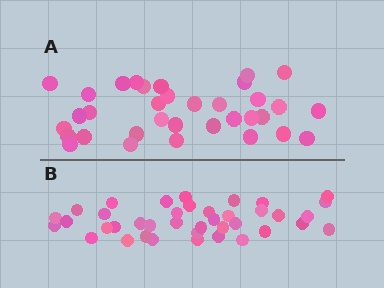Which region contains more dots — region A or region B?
Region B (the bottom region) has more dots.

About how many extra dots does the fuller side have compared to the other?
Region B has about 5 more dots than region A.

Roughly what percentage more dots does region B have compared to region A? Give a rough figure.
About 15% more.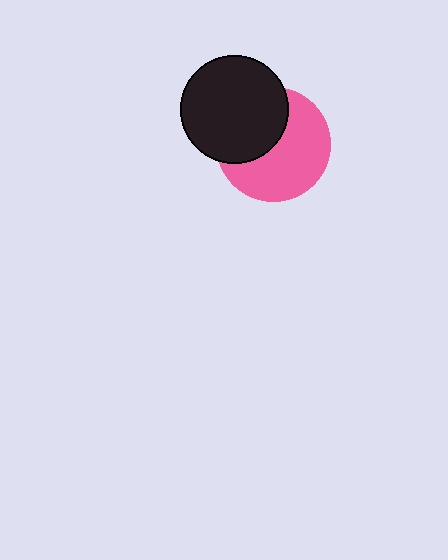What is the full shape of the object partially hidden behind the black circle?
The partially hidden object is a pink circle.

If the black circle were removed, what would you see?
You would see the complete pink circle.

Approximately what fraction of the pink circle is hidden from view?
Roughly 40% of the pink circle is hidden behind the black circle.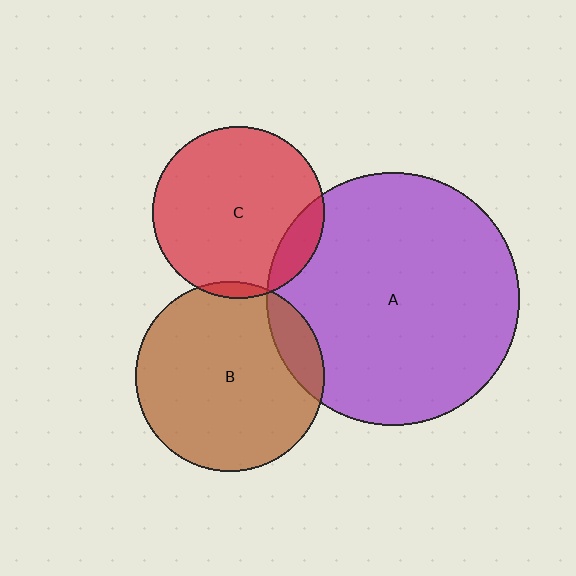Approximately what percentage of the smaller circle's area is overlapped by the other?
Approximately 10%.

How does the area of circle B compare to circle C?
Approximately 1.2 times.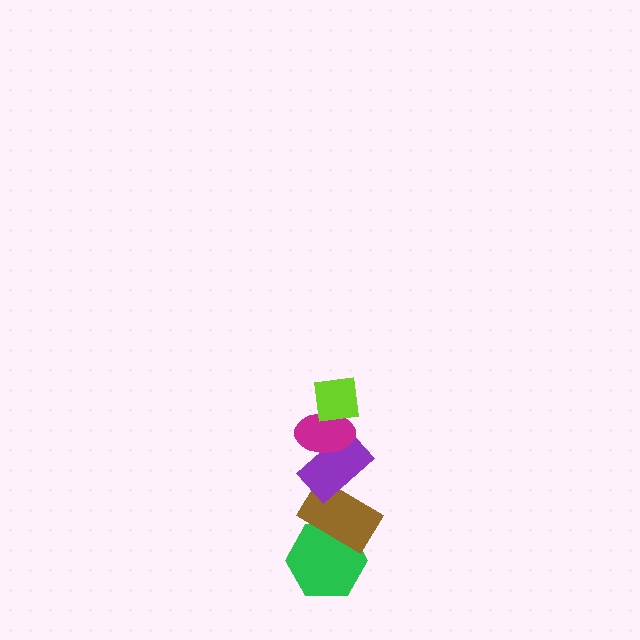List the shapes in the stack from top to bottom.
From top to bottom: the lime square, the magenta ellipse, the purple rectangle, the brown rectangle, the green hexagon.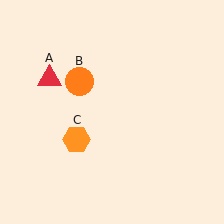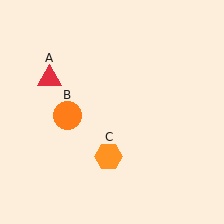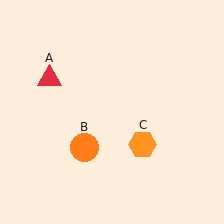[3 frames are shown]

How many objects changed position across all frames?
2 objects changed position: orange circle (object B), orange hexagon (object C).